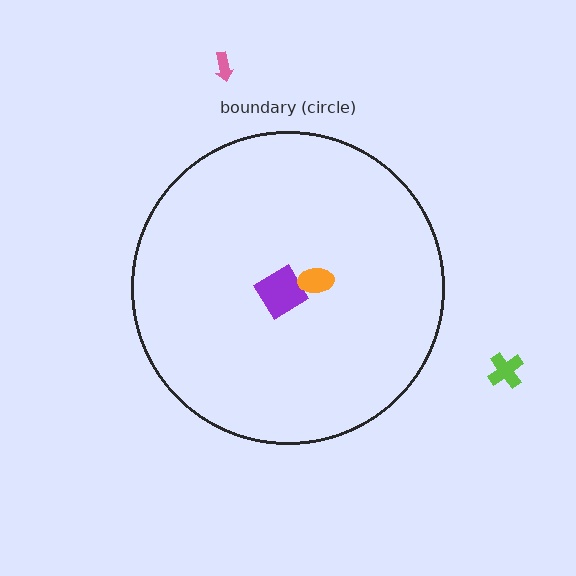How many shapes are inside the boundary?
2 inside, 2 outside.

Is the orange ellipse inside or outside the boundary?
Inside.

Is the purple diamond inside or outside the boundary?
Inside.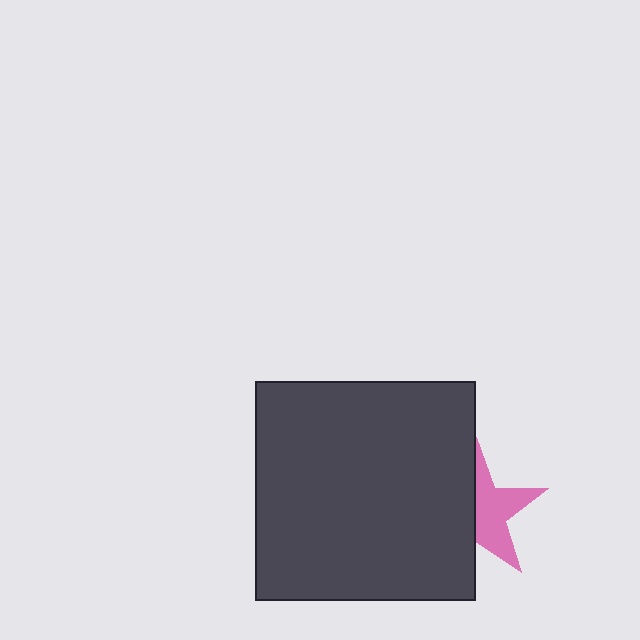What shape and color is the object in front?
The object in front is a dark gray square.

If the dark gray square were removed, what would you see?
You would see the complete pink star.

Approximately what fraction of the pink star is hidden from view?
Roughly 48% of the pink star is hidden behind the dark gray square.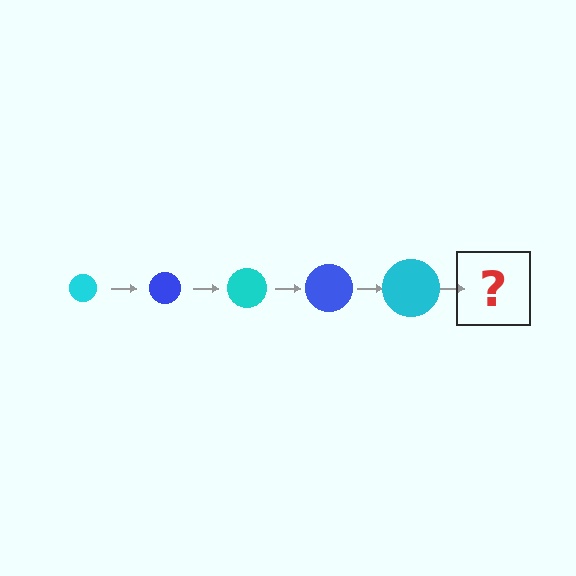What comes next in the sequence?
The next element should be a blue circle, larger than the previous one.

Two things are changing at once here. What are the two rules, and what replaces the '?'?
The two rules are that the circle grows larger each step and the color cycles through cyan and blue. The '?' should be a blue circle, larger than the previous one.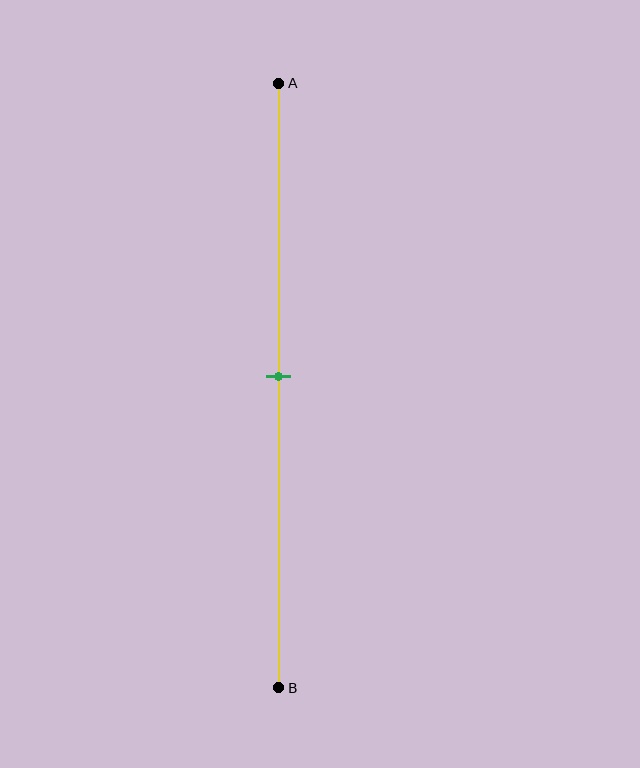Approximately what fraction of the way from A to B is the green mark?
The green mark is approximately 50% of the way from A to B.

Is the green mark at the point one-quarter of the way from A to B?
No, the mark is at about 50% from A, not at the 25% one-quarter point.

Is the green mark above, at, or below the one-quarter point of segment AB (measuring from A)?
The green mark is below the one-quarter point of segment AB.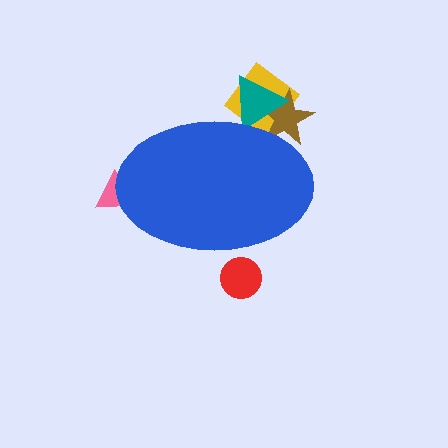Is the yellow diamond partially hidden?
Yes, the yellow diamond is partially hidden behind the blue ellipse.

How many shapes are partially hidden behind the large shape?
5 shapes are partially hidden.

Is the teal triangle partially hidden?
Yes, the teal triangle is partially hidden behind the blue ellipse.